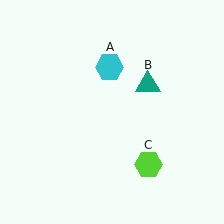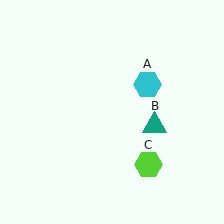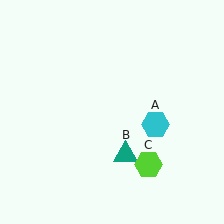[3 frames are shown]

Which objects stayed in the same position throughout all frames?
Lime hexagon (object C) remained stationary.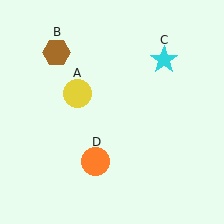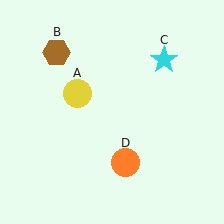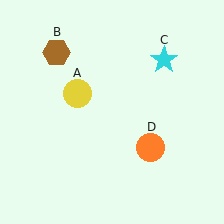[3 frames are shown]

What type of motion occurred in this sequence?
The orange circle (object D) rotated counterclockwise around the center of the scene.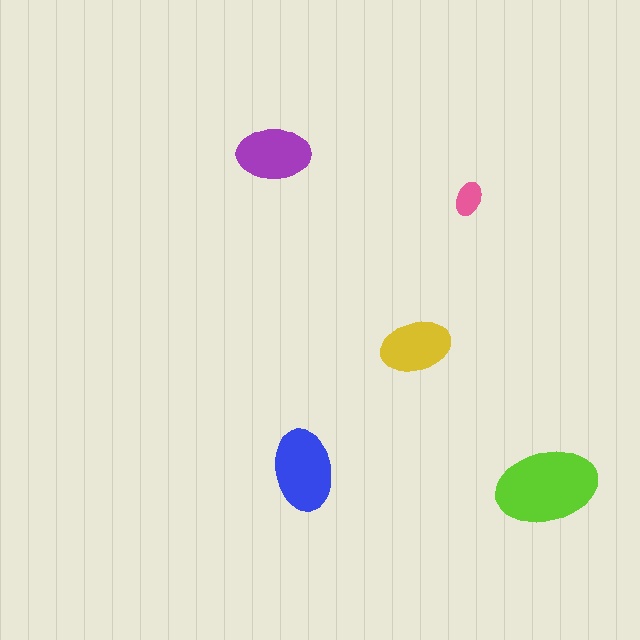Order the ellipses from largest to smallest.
the lime one, the blue one, the purple one, the yellow one, the pink one.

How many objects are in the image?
There are 5 objects in the image.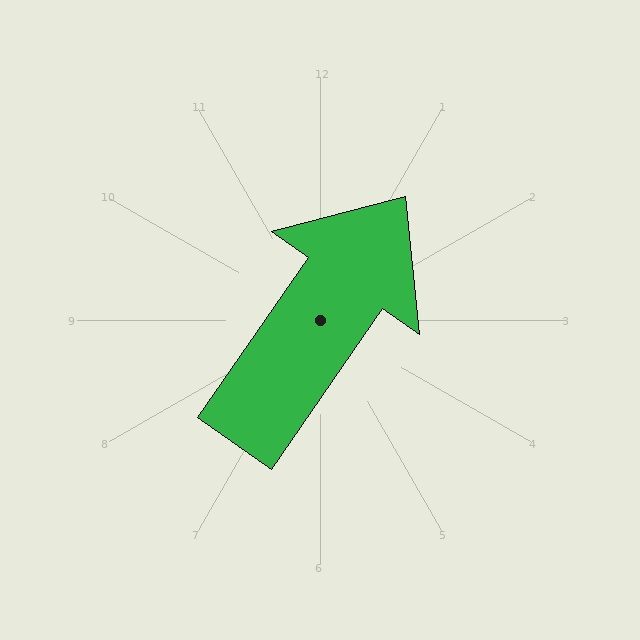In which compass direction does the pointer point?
Northeast.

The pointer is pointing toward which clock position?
Roughly 1 o'clock.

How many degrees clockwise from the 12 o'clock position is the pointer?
Approximately 35 degrees.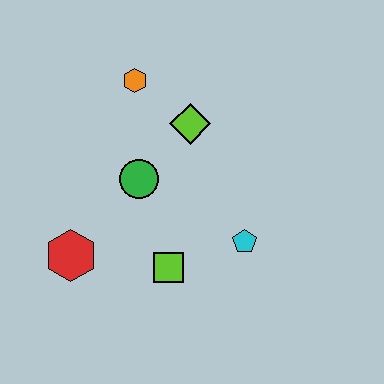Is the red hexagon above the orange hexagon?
No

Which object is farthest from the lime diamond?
The red hexagon is farthest from the lime diamond.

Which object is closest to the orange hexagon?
The lime diamond is closest to the orange hexagon.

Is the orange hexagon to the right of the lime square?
No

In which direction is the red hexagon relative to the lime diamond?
The red hexagon is below the lime diamond.